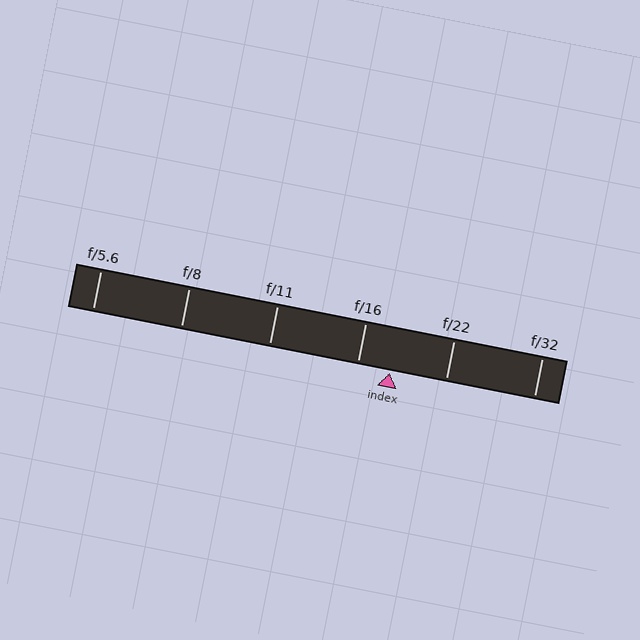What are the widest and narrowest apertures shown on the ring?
The widest aperture shown is f/5.6 and the narrowest is f/32.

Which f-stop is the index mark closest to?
The index mark is closest to f/16.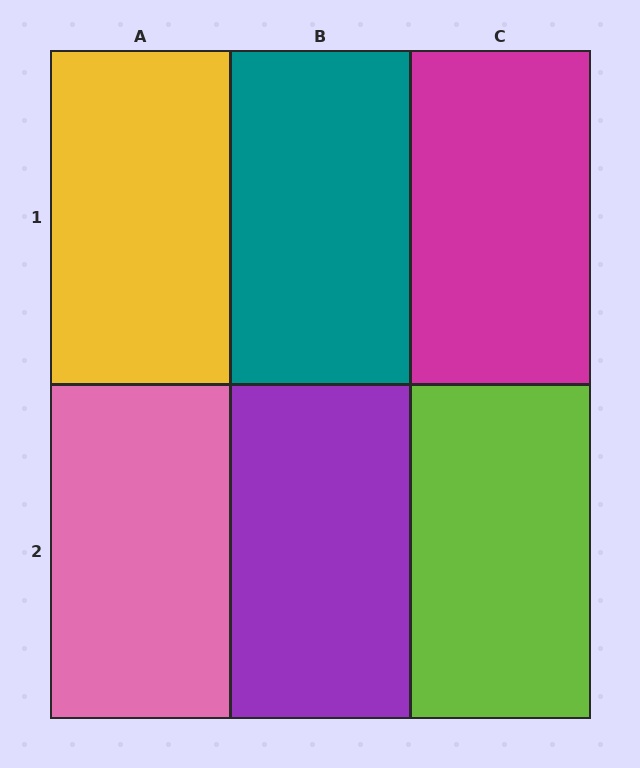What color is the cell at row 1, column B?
Teal.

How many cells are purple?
1 cell is purple.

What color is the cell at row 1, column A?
Yellow.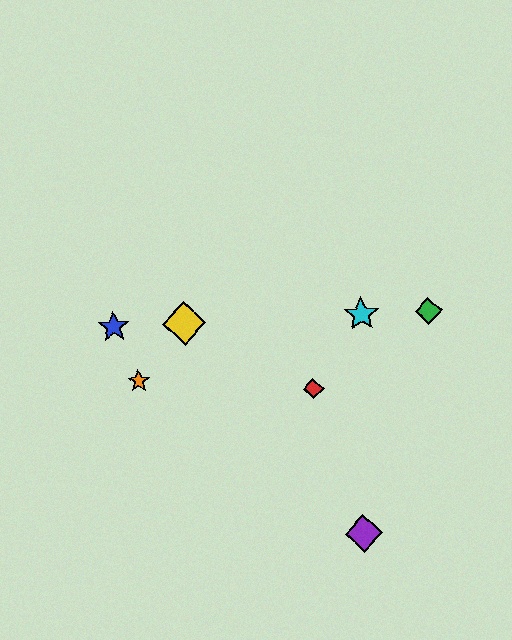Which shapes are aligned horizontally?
The blue star, the green diamond, the yellow diamond, the cyan star are aligned horizontally.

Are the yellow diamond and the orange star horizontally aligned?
No, the yellow diamond is at y≈323 and the orange star is at y≈381.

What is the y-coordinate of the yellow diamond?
The yellow diamond is at y≈323.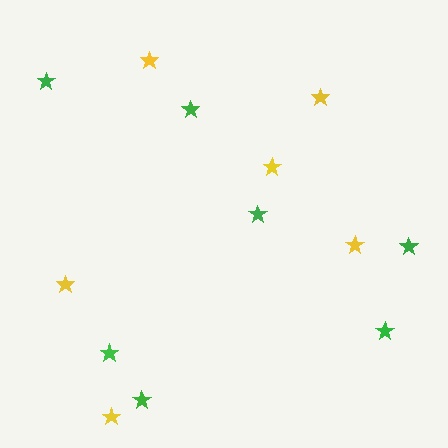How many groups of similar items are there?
There are 2 groups: one group of yellow stars (6) and one group of green stars (7).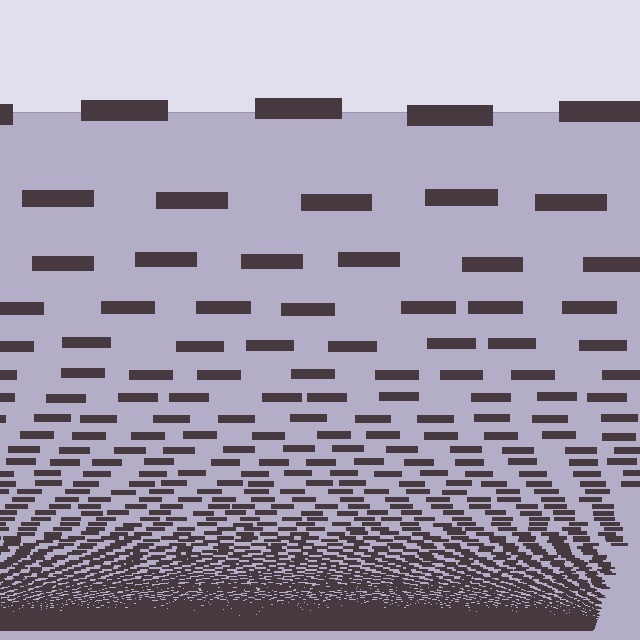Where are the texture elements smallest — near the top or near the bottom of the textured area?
Near the bottom.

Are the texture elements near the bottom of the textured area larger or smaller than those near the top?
Smaller. The gradient is inverted — elements near the bottom are smaller and denser.